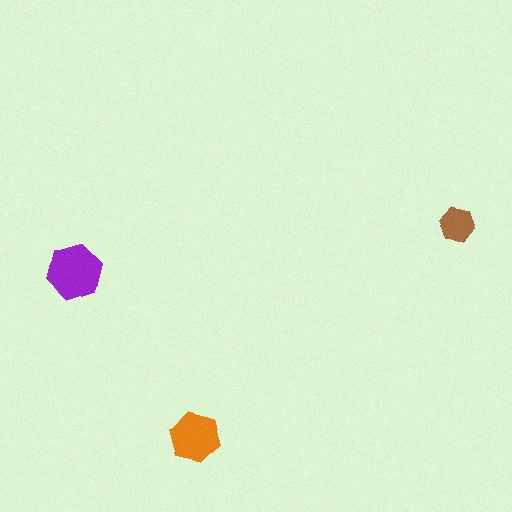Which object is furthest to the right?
The brown hexagon is rightmost.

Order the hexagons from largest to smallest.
the purple one, the orange one, the brown one.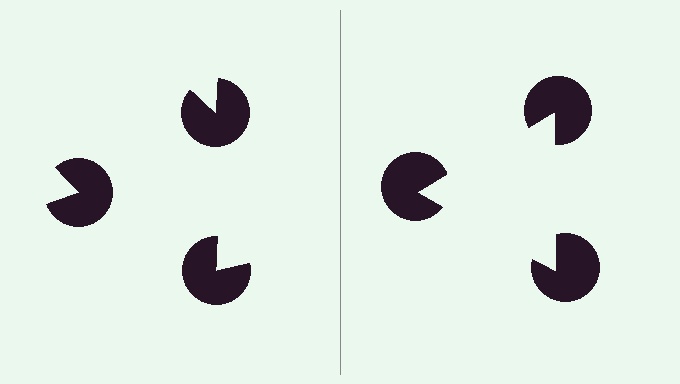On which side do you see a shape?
An illusory triangle appears on the right side. On the left side the wedge cuts are rotated, so no coherent shape forms.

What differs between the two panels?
The pac-man discs are positioned identically on both sides; only the wedge orientations differ. On the right they align to a triangle; on the left they are misaligned.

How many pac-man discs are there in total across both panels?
6 — 3 on each side.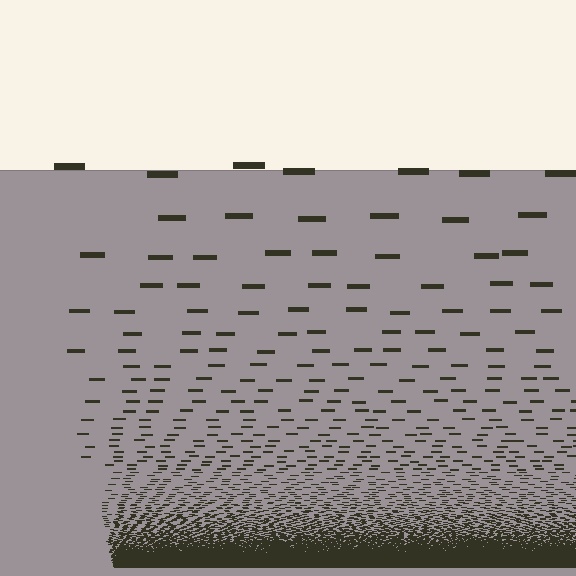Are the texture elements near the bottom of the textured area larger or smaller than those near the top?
Smaller. The gradient is inverted — elements near the bottom are smaller and denser.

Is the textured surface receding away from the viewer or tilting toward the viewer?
The surface appears to tilt toward the viewer. Texture elements get larger and sparser toward the top.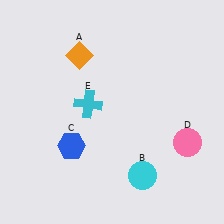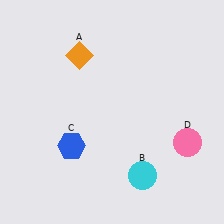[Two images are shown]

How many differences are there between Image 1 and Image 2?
There is 1 difference between the two images.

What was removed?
The cyan cross (E) was removed in Image 2.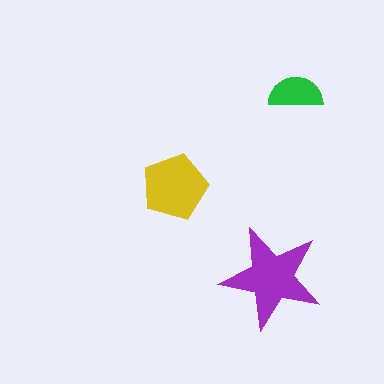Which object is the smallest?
The green semicircle.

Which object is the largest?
The purple star.